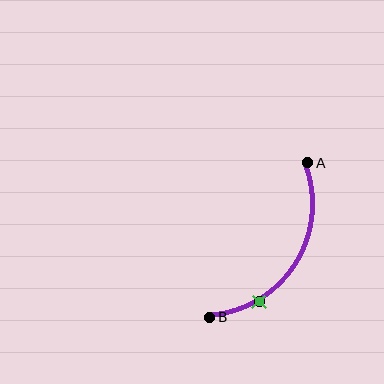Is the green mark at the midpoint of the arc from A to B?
No. The green mark lies on the arc but is closer to endpoint B. The arc midpoint would be at the point on the curve equidistant along the arc from both A and B.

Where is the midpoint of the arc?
The arc midpoint is the point on the curve farthest from the straight line joining A and B. It sits to the right of that line.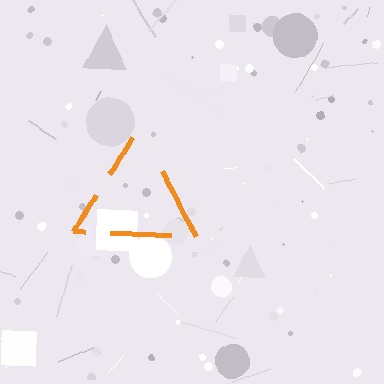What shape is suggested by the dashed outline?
The dashed outline suggests a triangle.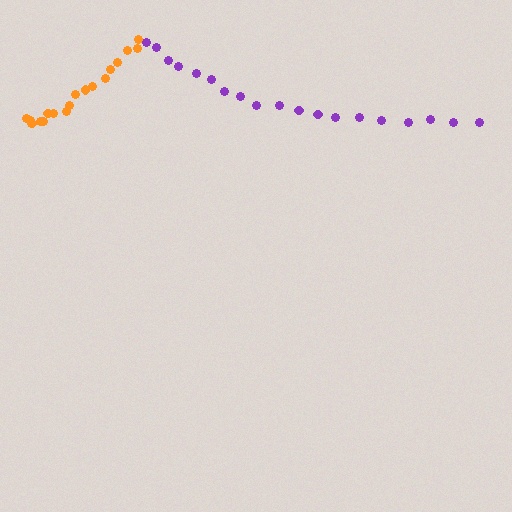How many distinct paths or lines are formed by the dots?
There are 2 distinct paths.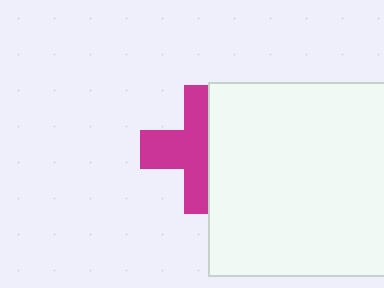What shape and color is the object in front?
The object in front is a white rectangle.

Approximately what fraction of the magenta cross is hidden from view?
Roughly 44% of the magenta cross is hidden behind the white rectangle.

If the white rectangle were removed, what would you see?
You would see the complete magenta cross.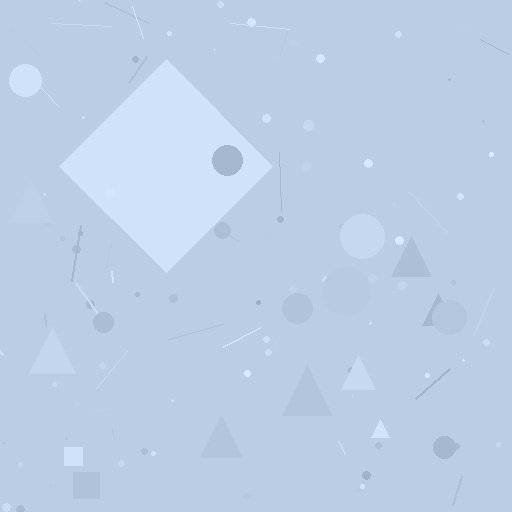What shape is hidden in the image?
A diamond is hidden in the image.